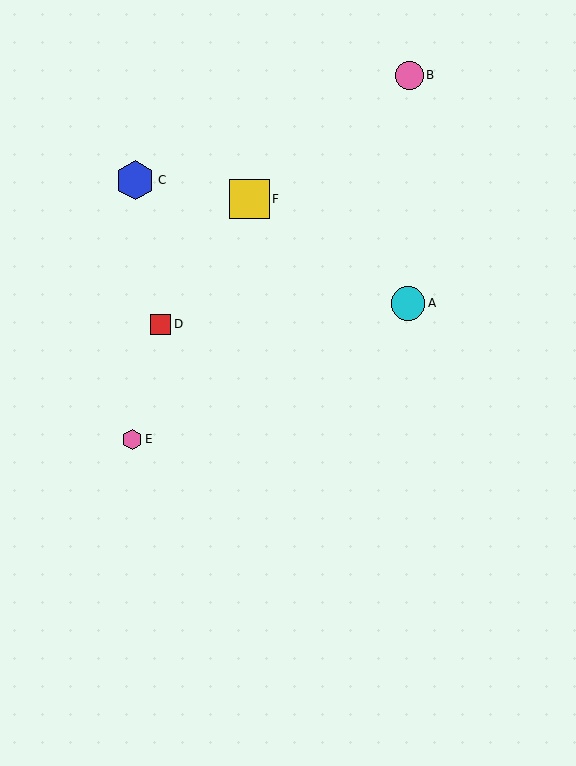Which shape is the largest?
The yellow square (labeled F) is the largest.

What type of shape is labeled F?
Shape F is a yellow square.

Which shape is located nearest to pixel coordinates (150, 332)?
The red square (labeled D) at (161, 324) is nearest to that location.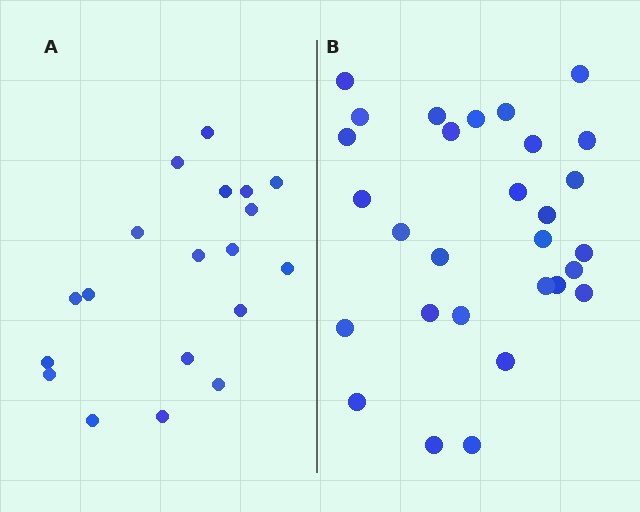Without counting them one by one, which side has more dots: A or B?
Region B (the right region) has more dots.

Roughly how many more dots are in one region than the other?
Region B has roughly 10 or so more dots than region A.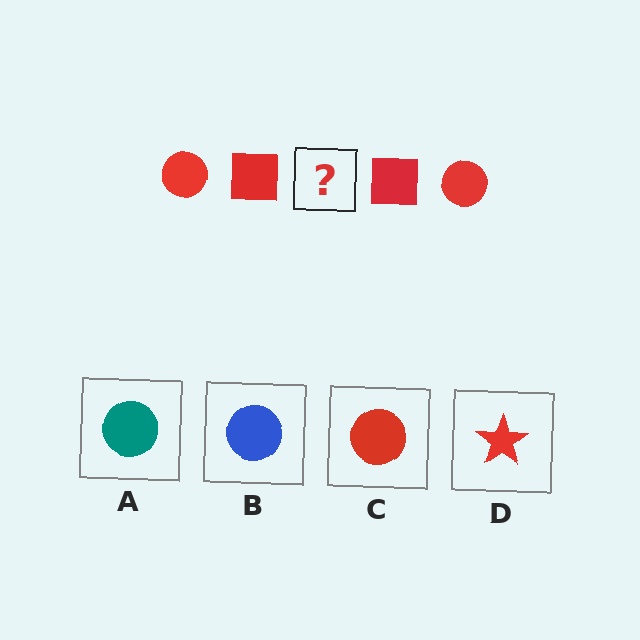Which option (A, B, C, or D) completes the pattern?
C.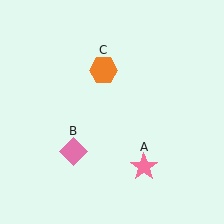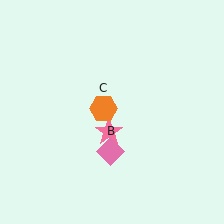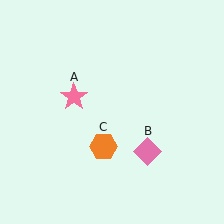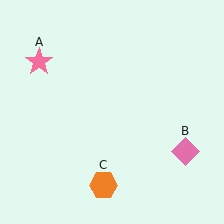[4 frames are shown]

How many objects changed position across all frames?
3 objects changed position: pink star (object A), pink diamond (object B), orange hexagon (object C).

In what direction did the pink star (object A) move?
The pink star (object A) moved up and to the left.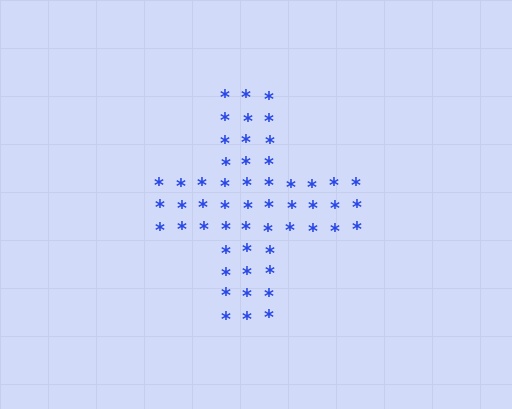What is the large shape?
The large shape is a cross.